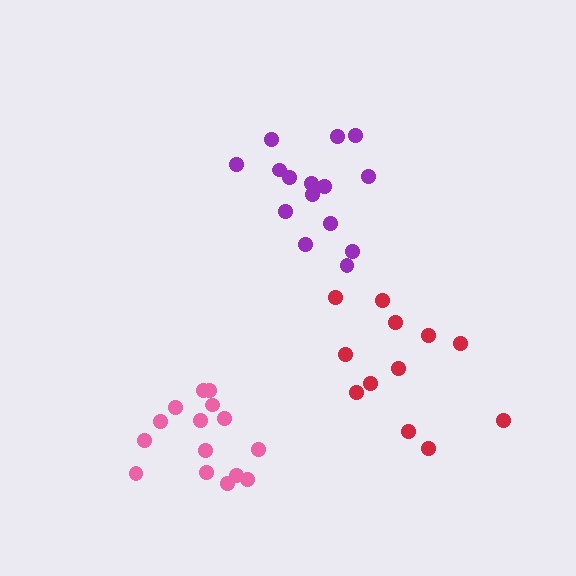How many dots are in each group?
Group 1: 15 dots, Group 2: 12 dots, Group 3: 15 dots (42 total).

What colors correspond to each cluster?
The clusters are colored: purple, red, pink.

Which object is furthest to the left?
The pink cluster is leftmost.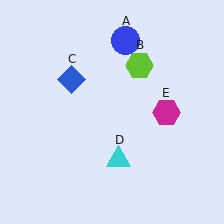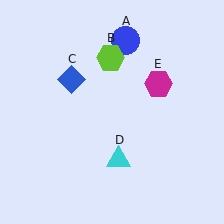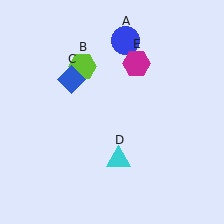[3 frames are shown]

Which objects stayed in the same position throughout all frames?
Blue circle (object A) and blue diamond (object C) and cyan triangle (object D) remained stationary.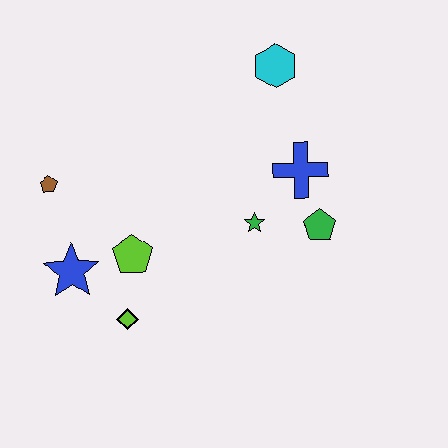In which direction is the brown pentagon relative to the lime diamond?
The brown pentagon is above the lime diamond.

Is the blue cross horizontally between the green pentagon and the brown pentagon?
Yes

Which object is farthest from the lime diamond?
The cyan hexagon is farthest from the lime diamond.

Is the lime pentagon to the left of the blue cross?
Yes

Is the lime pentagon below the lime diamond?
No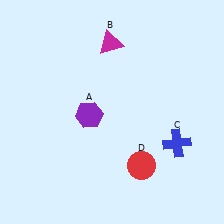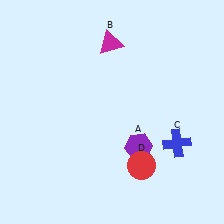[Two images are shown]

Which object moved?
The purple hexagon (A) moved right.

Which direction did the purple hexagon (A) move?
The purple hexagon (A) moved right.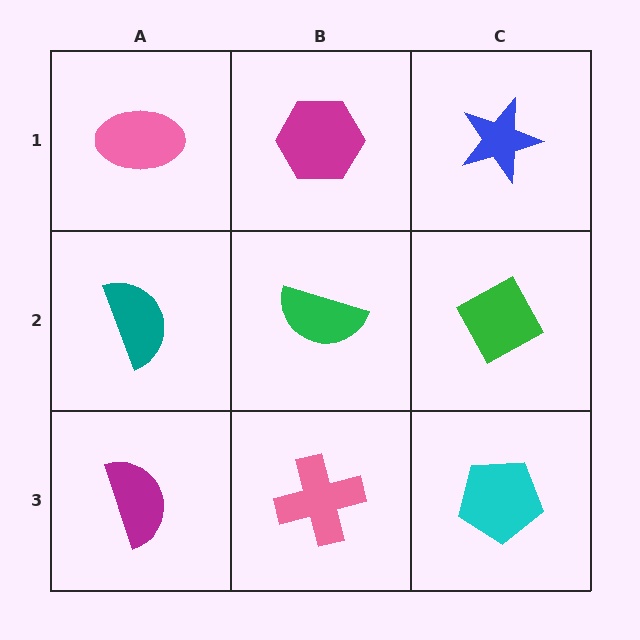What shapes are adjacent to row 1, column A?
A teal semicircle (row 2, column A), a magenta hexagon (row 1, column B).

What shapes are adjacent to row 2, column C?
A blue star (row 1, column C), a cyan pentagon (row 3, column C), a green semicircle (row 2, column B).